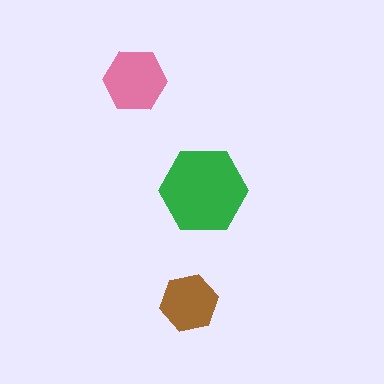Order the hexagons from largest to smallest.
the green one, the pink one, the brown one.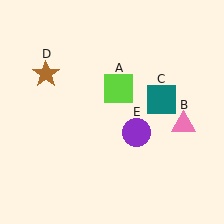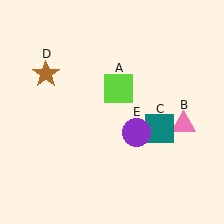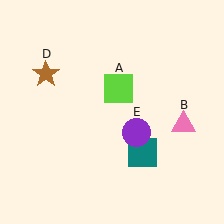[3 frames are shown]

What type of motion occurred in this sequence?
The teal square (object C) rotated clockwise around the center of the scene.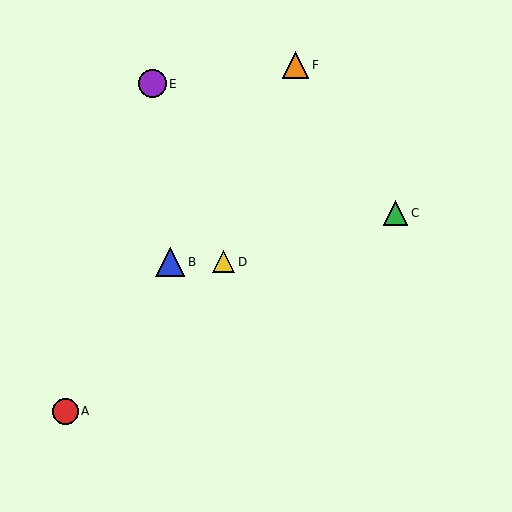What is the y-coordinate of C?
Object C is at y≈213.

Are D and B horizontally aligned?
Yes, both are at y≈262.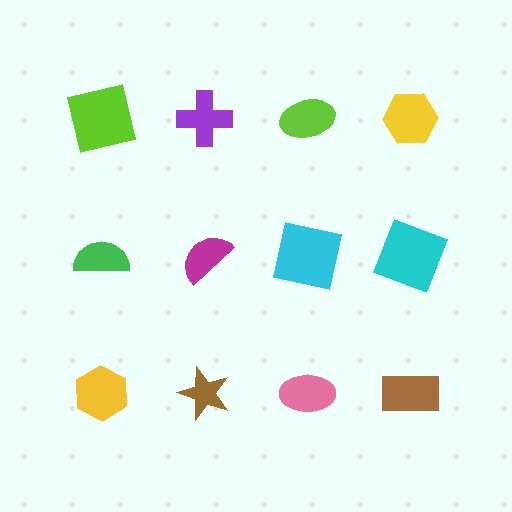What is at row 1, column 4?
A yellow hexagon.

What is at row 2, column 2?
A magenta semicircle.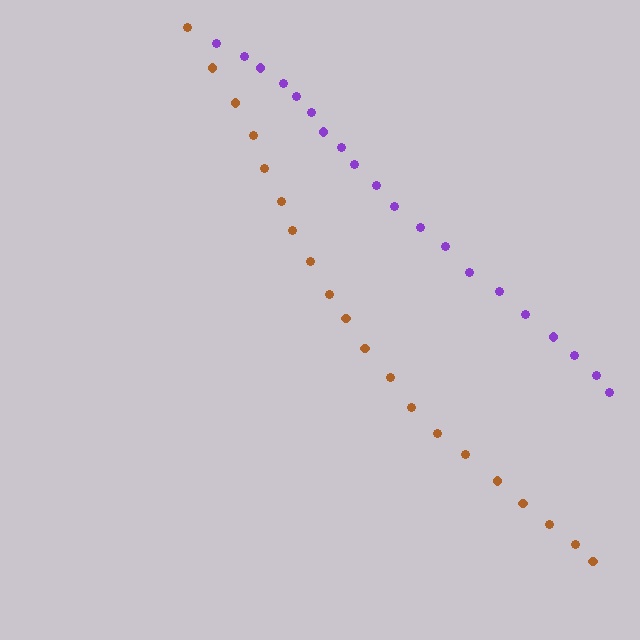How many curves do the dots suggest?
There are 2 distinct paths.